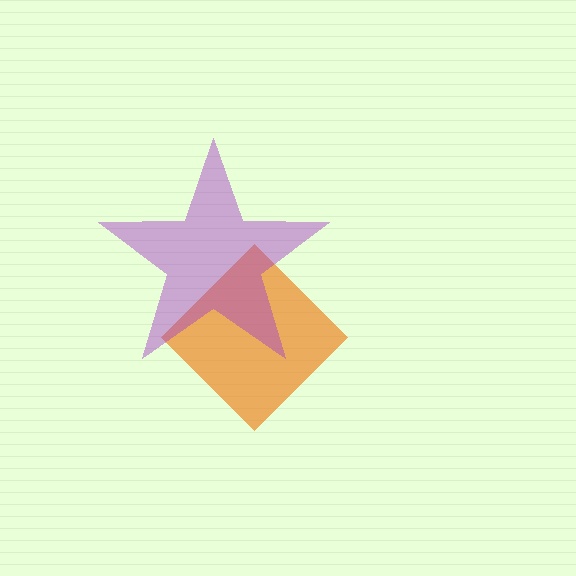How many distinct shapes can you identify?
There are 2 distinct shapes: an orange diamond, a purple star.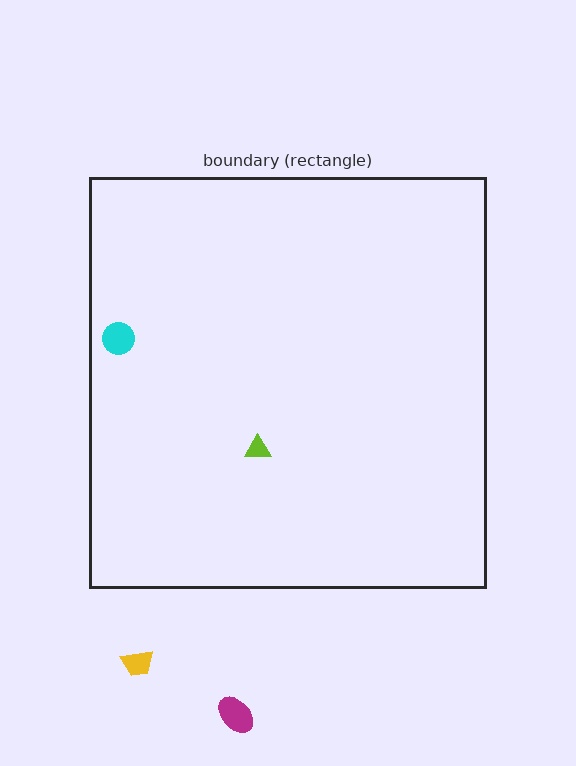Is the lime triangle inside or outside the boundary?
Inside.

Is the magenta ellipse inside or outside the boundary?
Outside.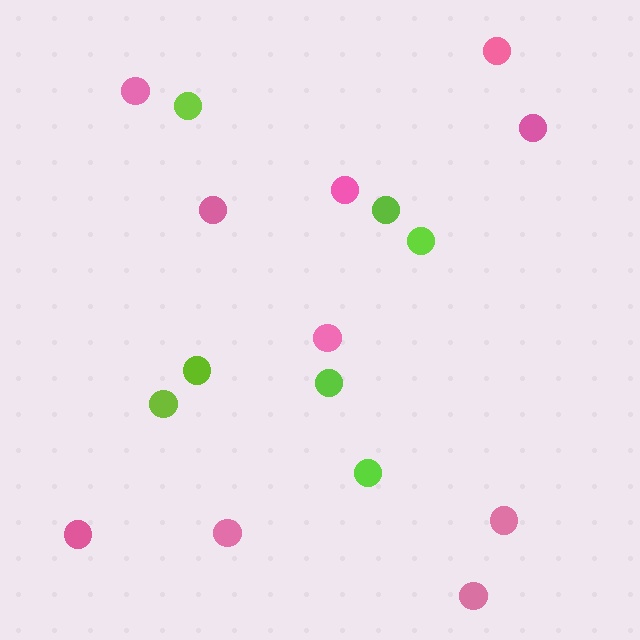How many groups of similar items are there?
There are 2 groups: one group of pink circles (10) and one group of lime circles (7).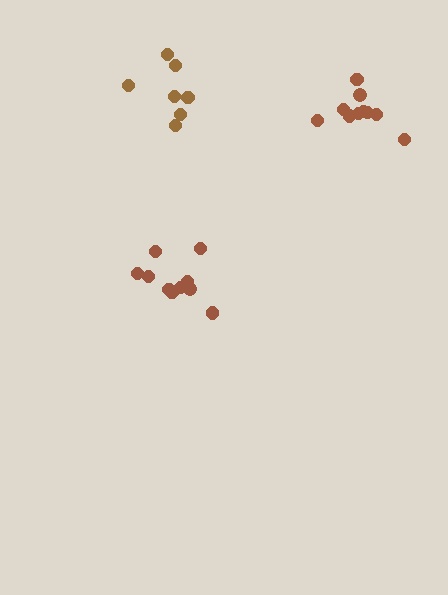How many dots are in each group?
Group 1: 7 dots, Group 2: 10 dots, Group 3: 10 dots (27 total).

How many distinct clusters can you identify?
There are 3 distinct clusters.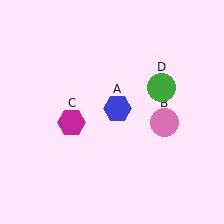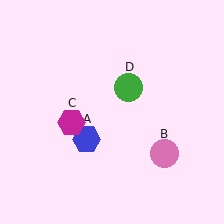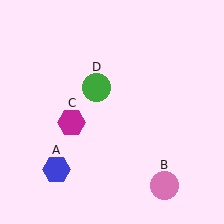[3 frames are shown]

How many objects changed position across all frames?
3 objects changed position: blue hexagon (object A), pink circle (object B), green circle (object D).